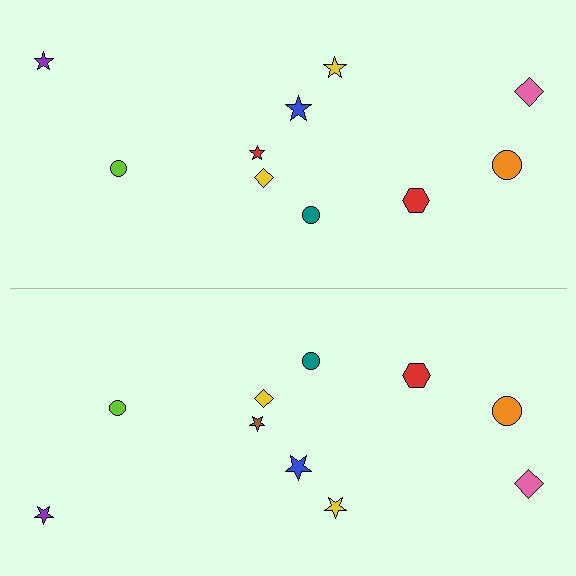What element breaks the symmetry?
The brown star on the bottom side breaks the symmetry — its mirror counterpart is red.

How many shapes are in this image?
There are 20 shapes in this image.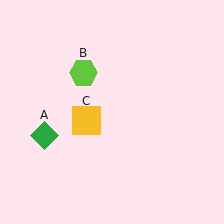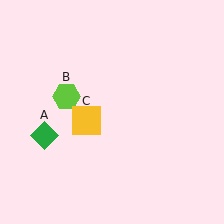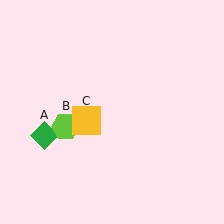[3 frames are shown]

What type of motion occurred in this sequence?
The lime hexagon (object B) rotated counterclockwise around the center of the scene.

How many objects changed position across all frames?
1 object changed position: lime hexagon (object B).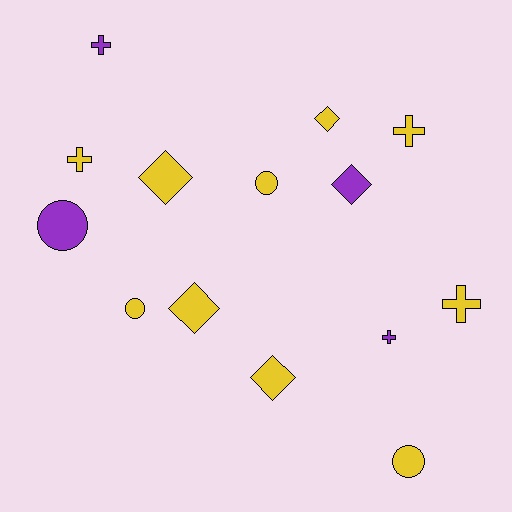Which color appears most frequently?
Yellow, with 10 objects.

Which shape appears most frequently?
Cross, with 5 objects.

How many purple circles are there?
There is 1 purple circle.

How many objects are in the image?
There are 14 objects.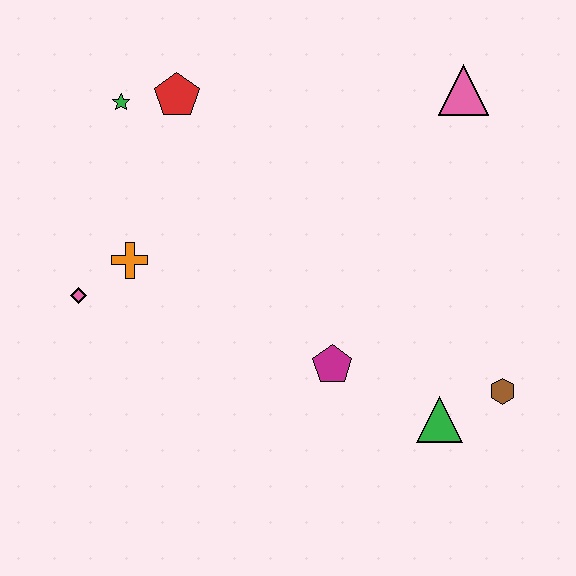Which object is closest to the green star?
The red pentagon is closest to the green star.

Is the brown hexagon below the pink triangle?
Yes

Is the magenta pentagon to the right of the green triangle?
No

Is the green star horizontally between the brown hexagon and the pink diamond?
Yes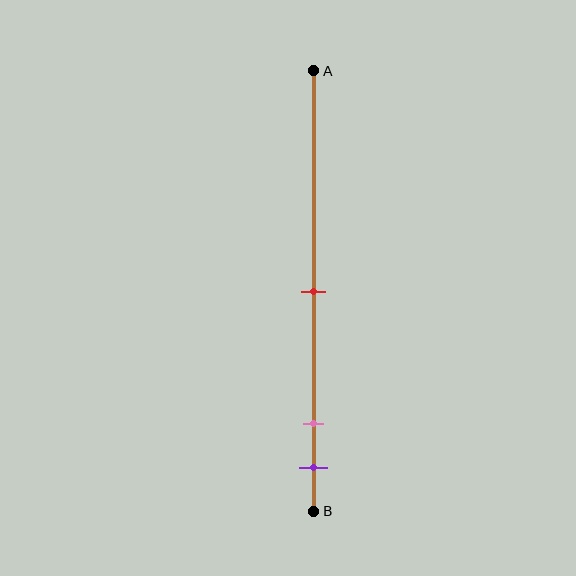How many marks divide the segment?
There are 3 marks dividing the segment.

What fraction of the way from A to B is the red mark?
The red mark is approximately 50% (0.5) of the way from A to B.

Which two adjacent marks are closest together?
The pink and purple marks are the closest adjacent pair.